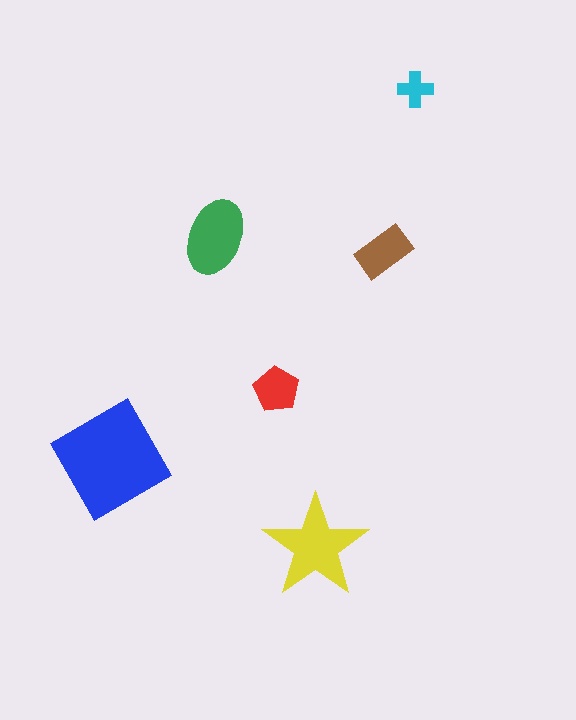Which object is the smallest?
The cyan cross.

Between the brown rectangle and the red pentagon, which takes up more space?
The brown rectangle.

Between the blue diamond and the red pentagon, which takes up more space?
The blue diamond.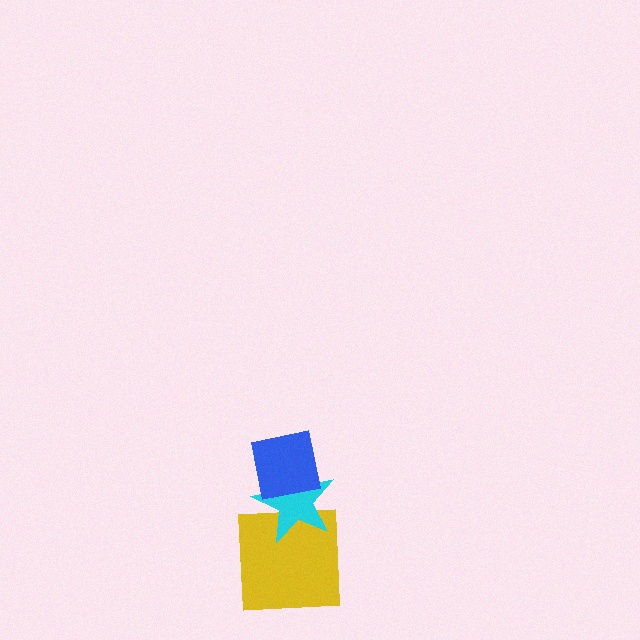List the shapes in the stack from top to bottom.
From top to bottom: the blue square, the cyan star, the yellow square.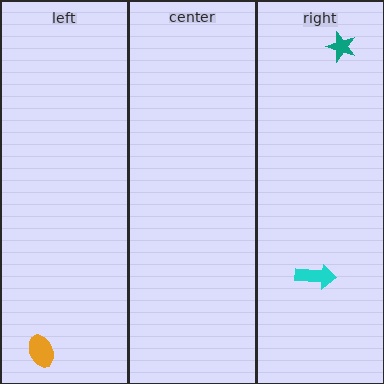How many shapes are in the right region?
2.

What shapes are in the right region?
The cyan arrow, the teal star.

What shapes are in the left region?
The orange ellipse.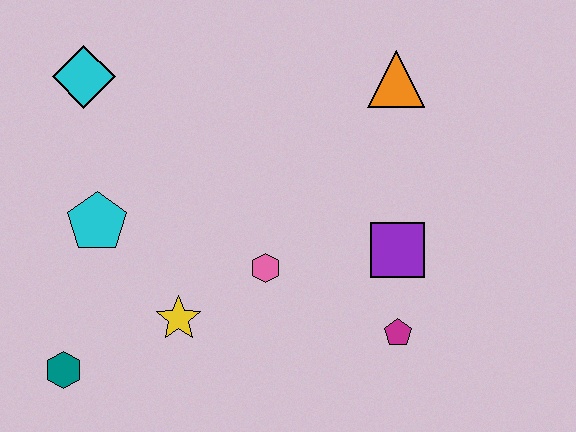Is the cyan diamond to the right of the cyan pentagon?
No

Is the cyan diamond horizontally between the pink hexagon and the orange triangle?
No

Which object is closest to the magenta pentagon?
The purple square is closest to the magenta pentagon.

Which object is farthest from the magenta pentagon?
The cyan diamond is farthest from the magenta pentagon.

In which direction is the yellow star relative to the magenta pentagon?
The yellow star is to the left of the magenta pentagon.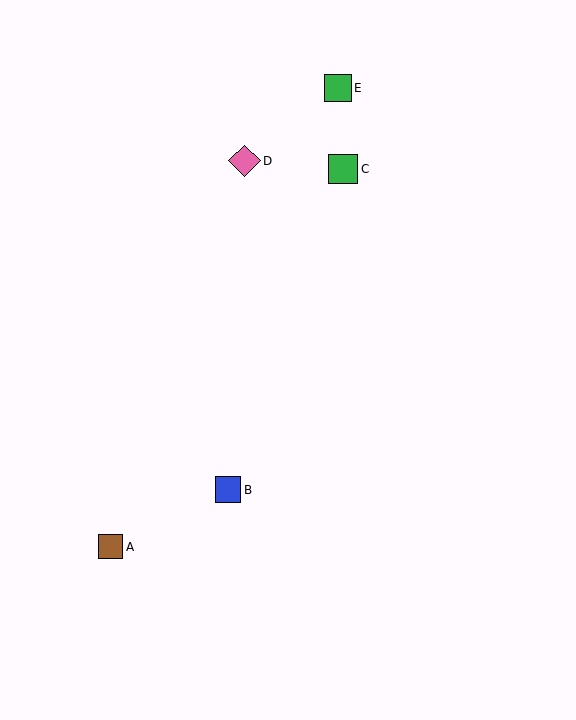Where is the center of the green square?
The center of the green square is at (343, 169).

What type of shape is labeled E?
Shape E is a green square.